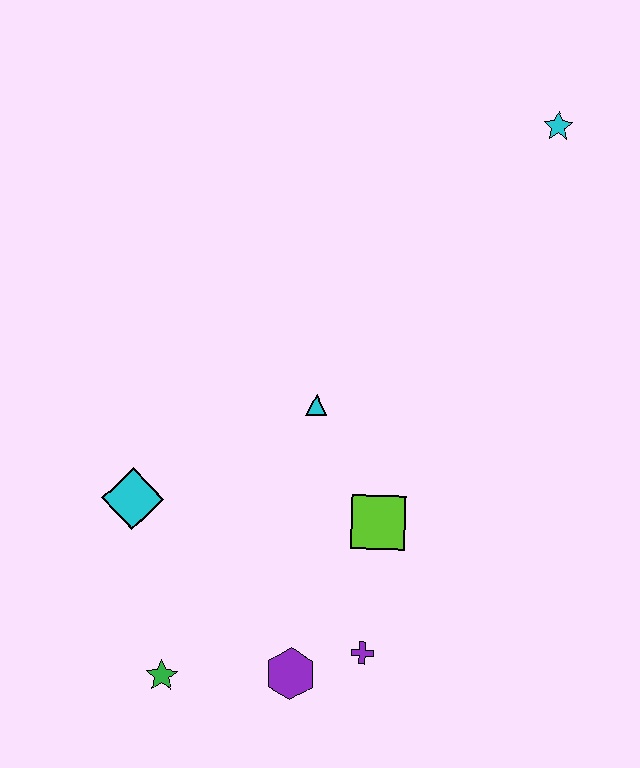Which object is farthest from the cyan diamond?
The cyan star is farthest from the cyan diamond.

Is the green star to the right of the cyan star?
No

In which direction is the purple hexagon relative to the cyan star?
The purple hexagon is below the cyan star.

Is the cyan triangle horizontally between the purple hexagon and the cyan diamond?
No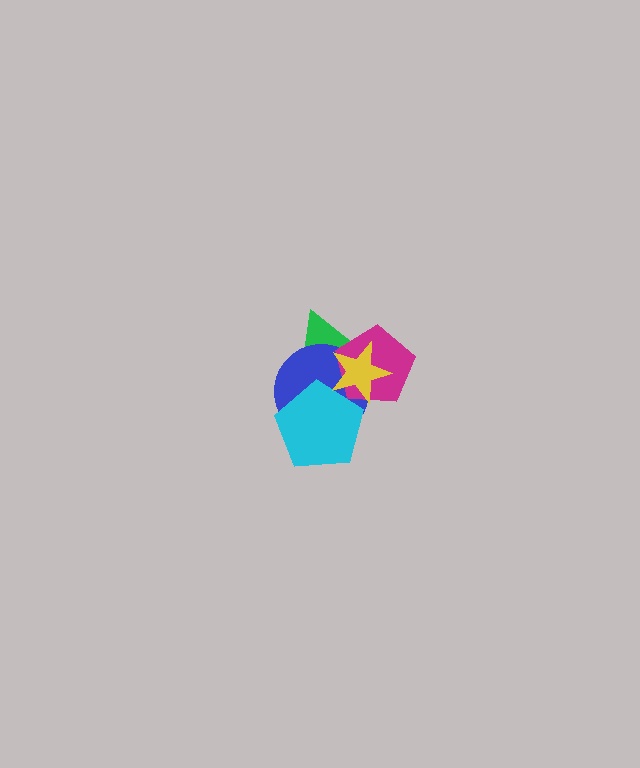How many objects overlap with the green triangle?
4 objects overlap with the green triangle.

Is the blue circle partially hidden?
Yes, it is partially covered by another shape.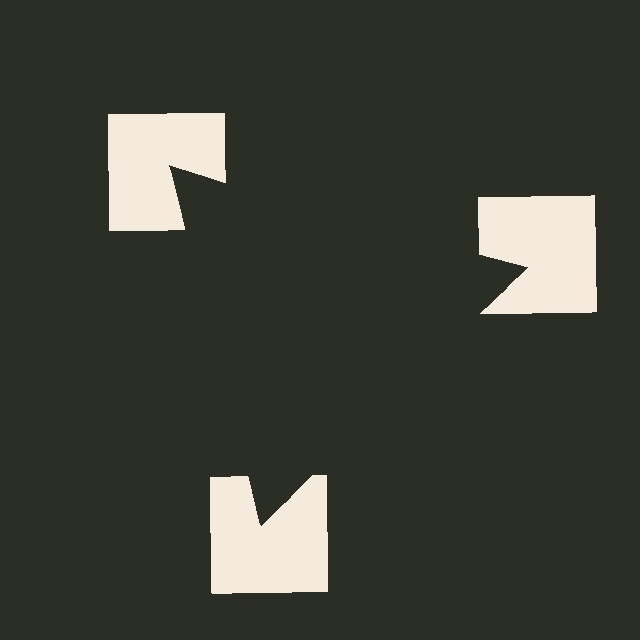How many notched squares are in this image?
There are 3 — one at each vertex of the illusory triangle.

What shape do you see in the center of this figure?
An illusory triangle — its edges are inferred from the aligned wedge cuts in the notched squares, not physically drawn.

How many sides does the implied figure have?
3 sides.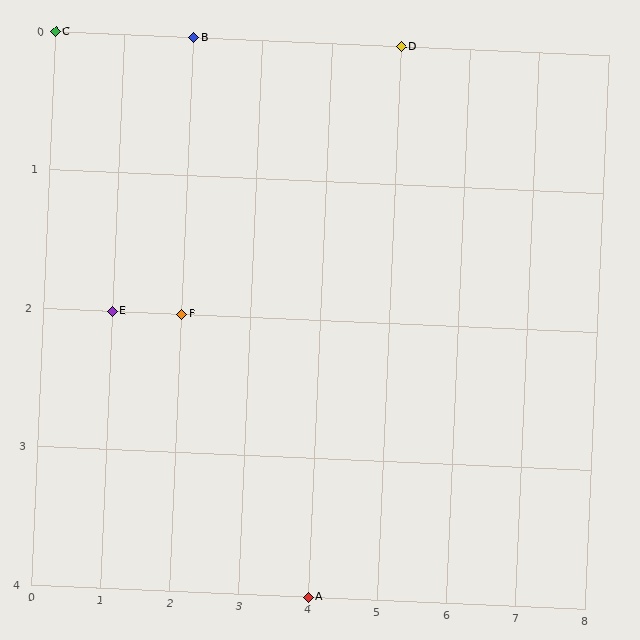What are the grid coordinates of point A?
Point A is at grid coordinates (4, 4).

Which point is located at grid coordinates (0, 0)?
Point C is at (0, 0).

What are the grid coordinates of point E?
Point E is at grid coordinates (1, 2).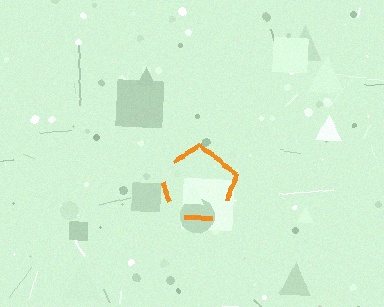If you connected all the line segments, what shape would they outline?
They would outline a pentagon.